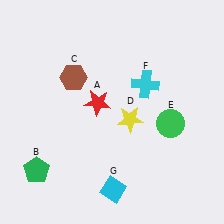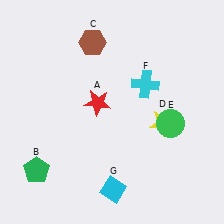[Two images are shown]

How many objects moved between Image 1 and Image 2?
2 objects moved between the two images.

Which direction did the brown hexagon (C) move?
The brown hexagon (C) moved up.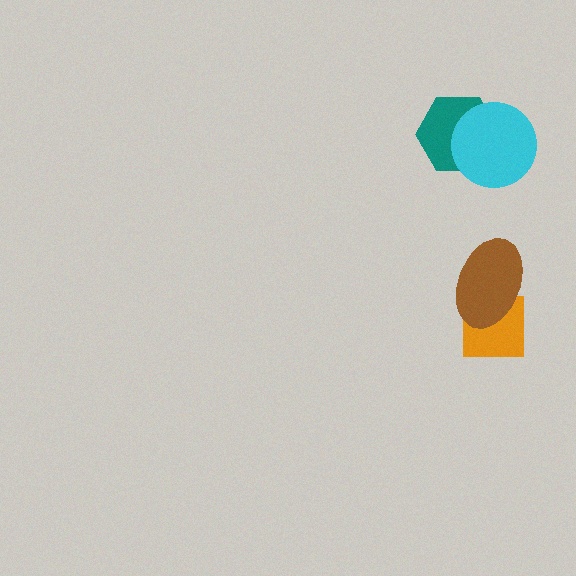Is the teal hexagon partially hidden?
Yes, it is partially covered by another shape.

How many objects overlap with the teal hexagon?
1 object overlaps with the teal hexagon.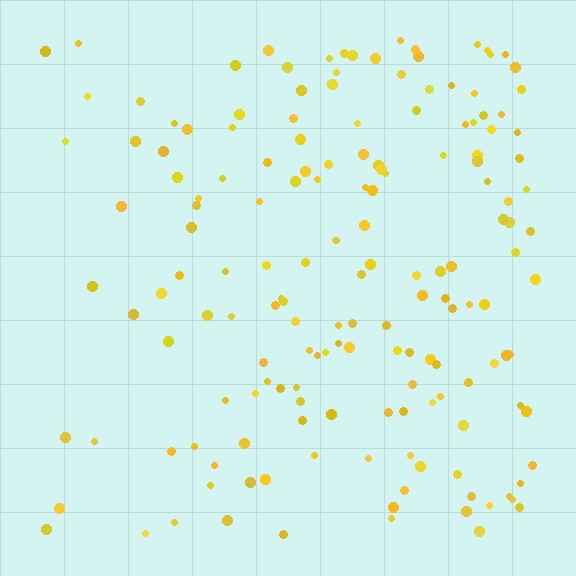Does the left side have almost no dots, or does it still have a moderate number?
Still a moderate number, just noticeably fewer than the right.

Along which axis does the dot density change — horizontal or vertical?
Horizontal.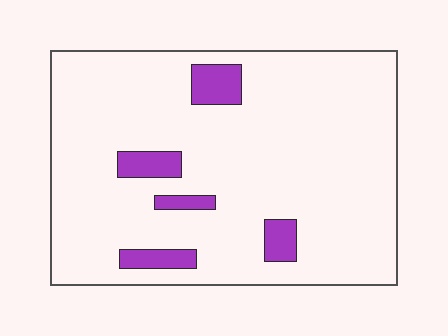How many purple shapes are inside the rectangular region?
5.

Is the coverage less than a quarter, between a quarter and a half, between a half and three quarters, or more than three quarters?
Less than a quarter.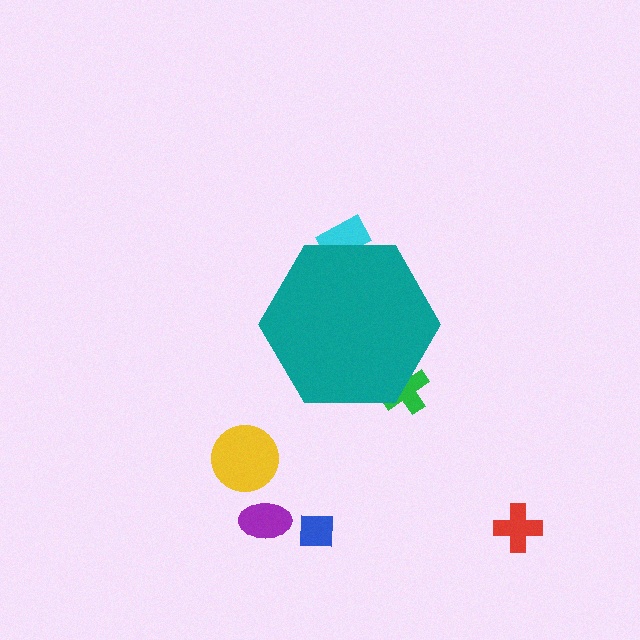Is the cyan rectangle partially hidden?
Yes, the cyan rectangle is partially hidden behind the teal hexagon.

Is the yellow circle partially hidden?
No, the yellow circle is fully visible.